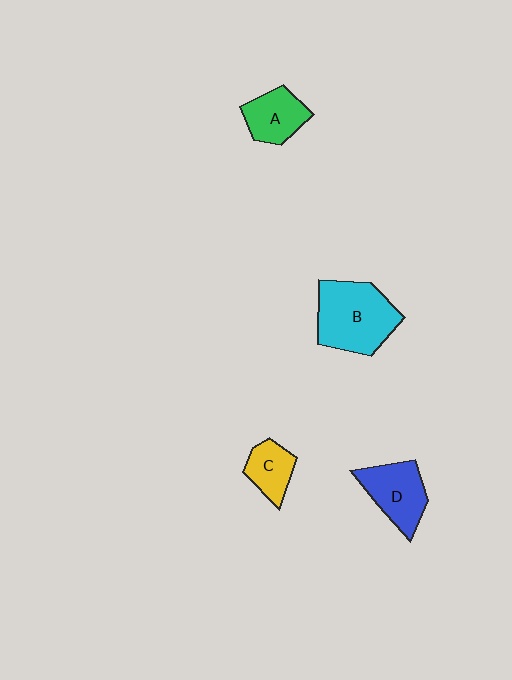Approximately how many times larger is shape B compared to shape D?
Approximately 1.4 times.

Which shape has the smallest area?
Shape C (yellow).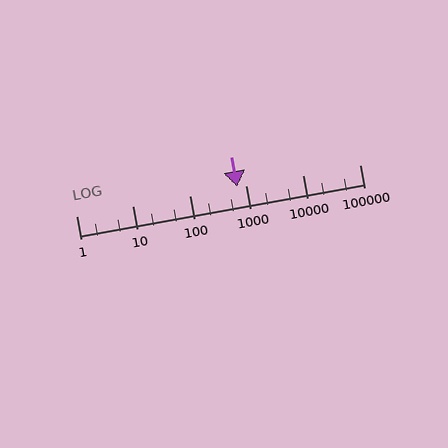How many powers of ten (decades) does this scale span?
The scale spans 5 decades, from 1 to 100000.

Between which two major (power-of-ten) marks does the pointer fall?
The pointer is between 100 and 1000.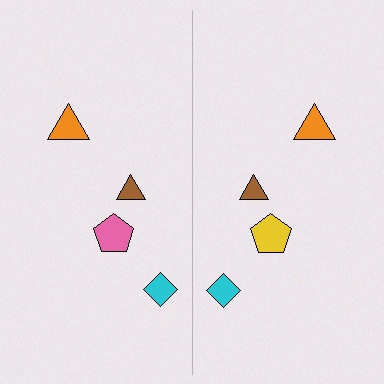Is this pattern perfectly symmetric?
No, the pattern is not perfectly symmetric. The yellow pentagon on the right side breaks the symmetry — its mirror counterpart is pink.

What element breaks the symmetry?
The yellow pentagon on the right side breaks the symmetry — its mirror counterpart is pink.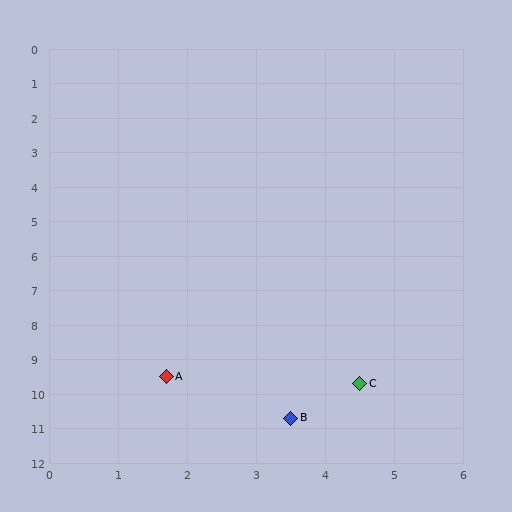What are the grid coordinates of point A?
Point A is at approximately (1.7, 9.5).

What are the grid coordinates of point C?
Point C is at approximately (4.5, 9.7).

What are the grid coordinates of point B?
Point B is at approximately (3.5, 10.7).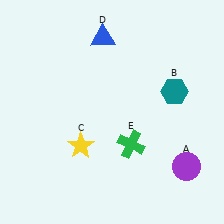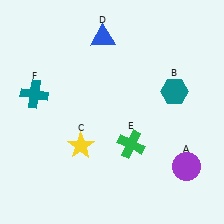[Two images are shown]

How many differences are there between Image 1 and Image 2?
There is 1 difference between the two images.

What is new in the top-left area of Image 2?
A teal cross (F) was added in the top-left area of Image 2.